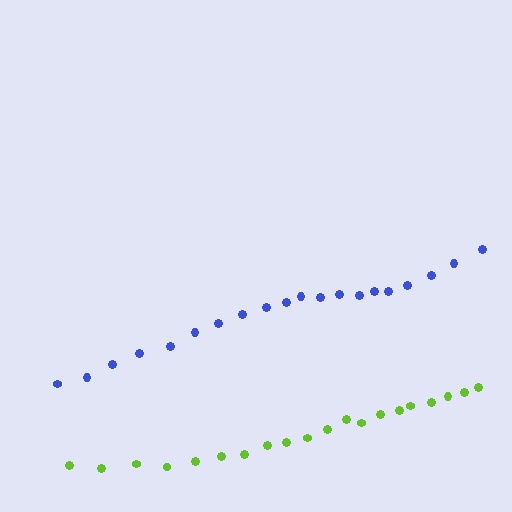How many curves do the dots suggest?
There are 2 distinct paths.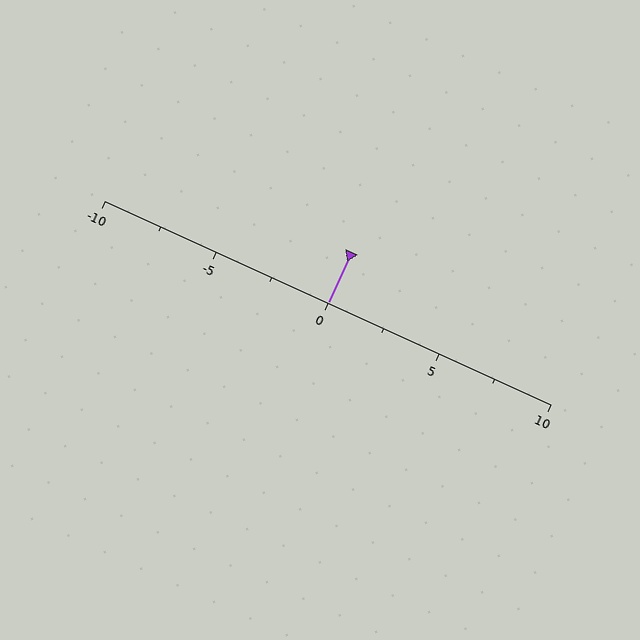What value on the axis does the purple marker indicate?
The marker indicates approximately 0.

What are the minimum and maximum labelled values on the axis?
The axis runs from -10 to 10.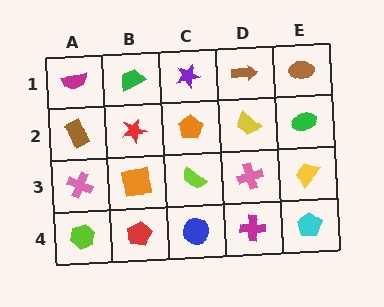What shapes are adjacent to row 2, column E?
A brown ellipse (row 1, column E), a yellow trapezoid (row 3, column E), a yellow trapezoid (row 2, column D).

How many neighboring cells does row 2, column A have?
3.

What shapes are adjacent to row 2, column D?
A brown arrow (row 1, column D), a pink cross (row 3, column D), an orange pentagon (row 2, column C), a green ellipse (row 2, column E).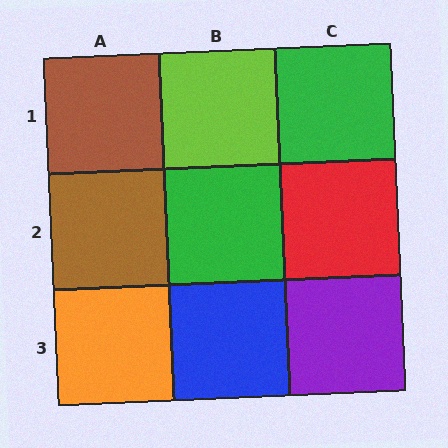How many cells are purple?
1 cell is purple.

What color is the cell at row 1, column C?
Green.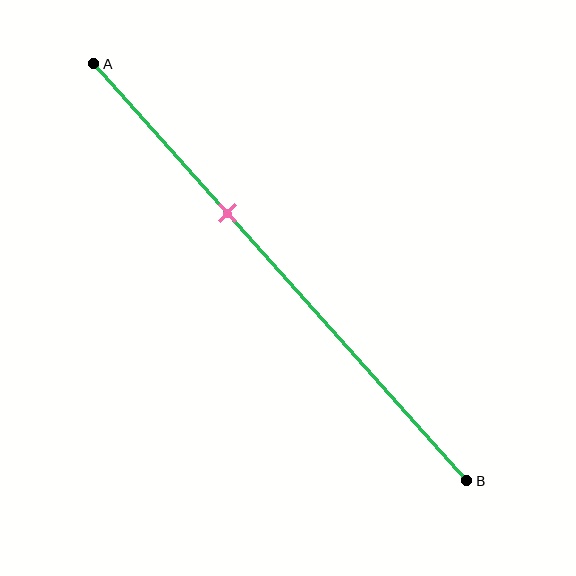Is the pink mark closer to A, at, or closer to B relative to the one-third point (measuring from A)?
The pink mark is approximately at the one-third point of segment AB.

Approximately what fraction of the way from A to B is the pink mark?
The pink mark is approximately 35% of the way from A to B.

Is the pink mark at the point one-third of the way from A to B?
Yes, the mark is approximately at the one-third point.